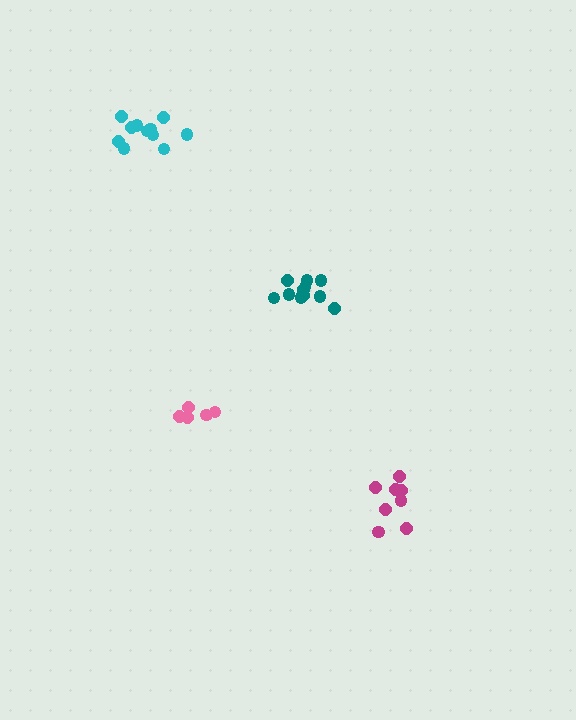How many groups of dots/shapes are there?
There are 4 groups.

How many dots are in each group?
Group 1: 11 dots, Group 2: 8 dots, Group 3: 5 dots, Group 4: 11 dots (35 total).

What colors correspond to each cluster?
The clusters are colored: teal, magenta, pink, cyan.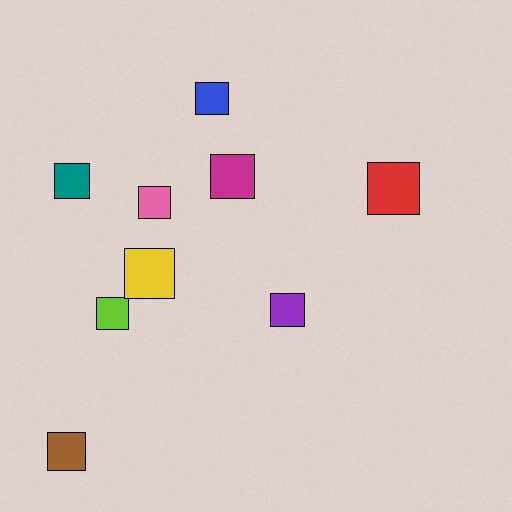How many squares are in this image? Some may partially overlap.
There are 9 squares.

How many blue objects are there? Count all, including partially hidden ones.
There is 1 blue object.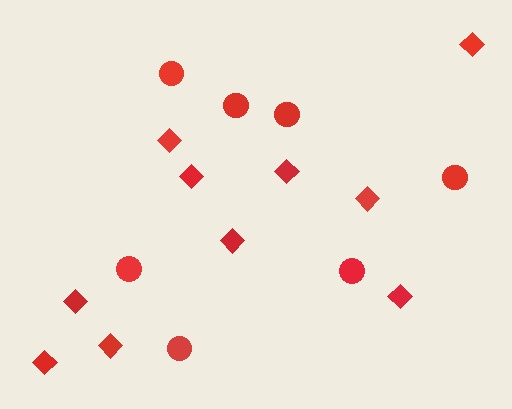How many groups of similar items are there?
There are 2 groups: one group of diamonds (10) and one group of circles (7).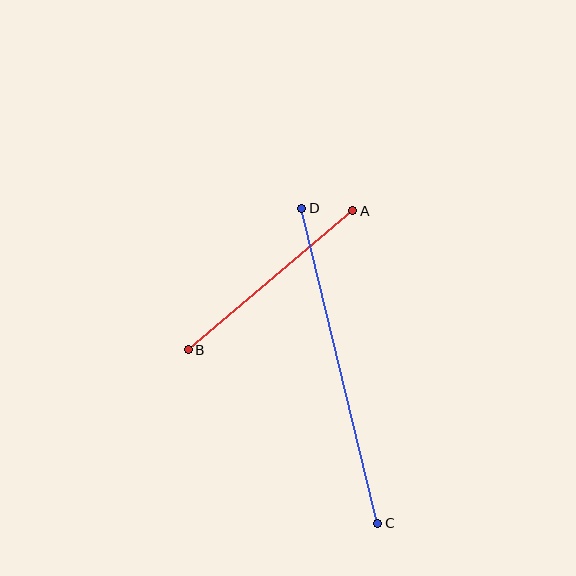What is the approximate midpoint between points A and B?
The midpoint is at approximately (270, 280) pixels.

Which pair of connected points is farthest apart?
Points C and D are farthest apart.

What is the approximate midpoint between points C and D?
The midpoint is at approximately (340, 366) pixels.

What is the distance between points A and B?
The distance is approximately 215 pixels.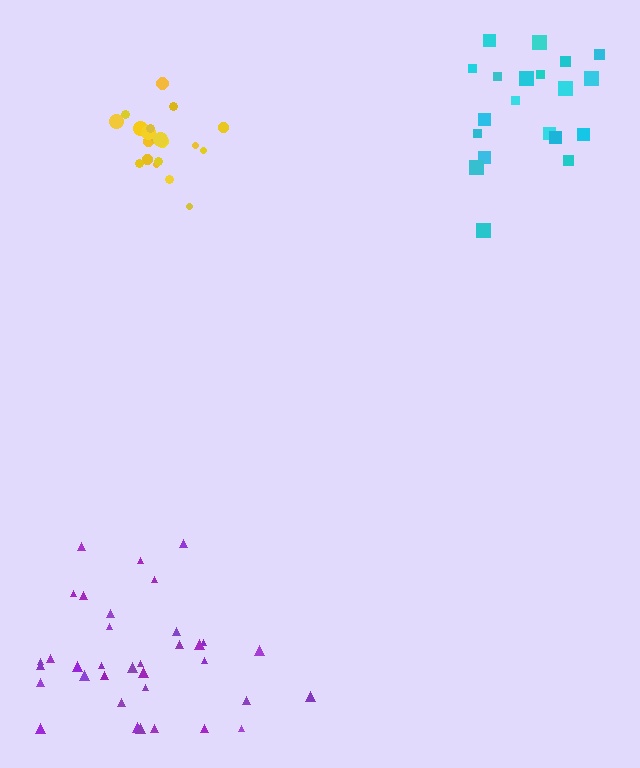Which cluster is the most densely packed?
Yellow.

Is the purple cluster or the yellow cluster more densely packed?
Yellow.